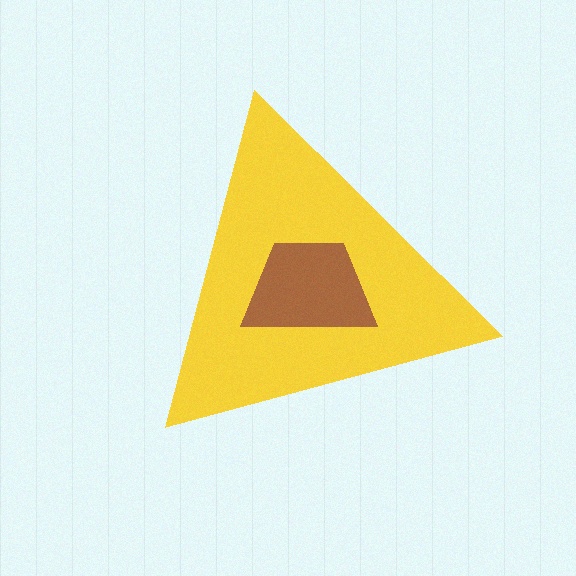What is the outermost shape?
The yellow triangle.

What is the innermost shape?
The brown trapezoid.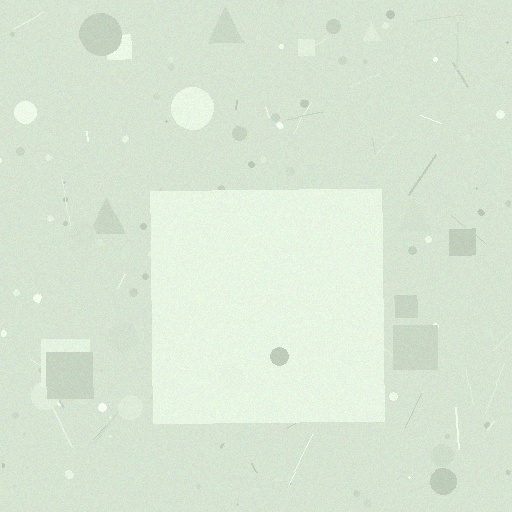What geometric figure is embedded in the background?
A square is embedded in the background.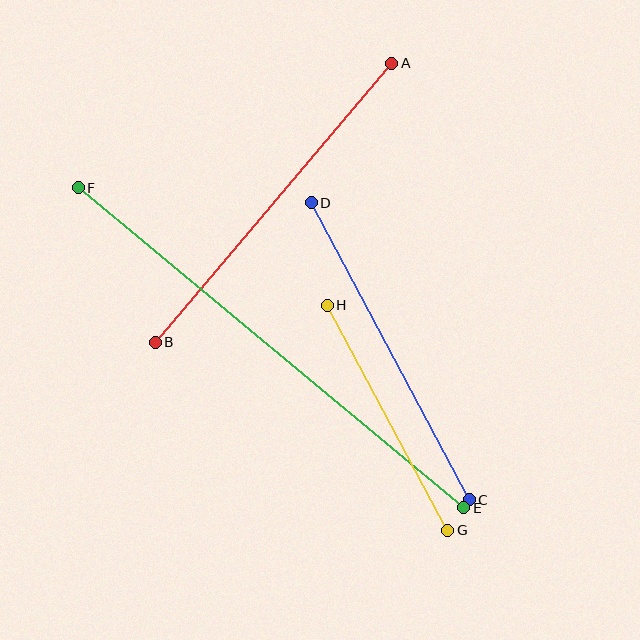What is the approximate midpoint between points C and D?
The midpoint is at approximately (390, 351) pixels.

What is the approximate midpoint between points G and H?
The midpoint is at approximately (388, 418) pixels.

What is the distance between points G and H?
The distance is approximately 255 pixels.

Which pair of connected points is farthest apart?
Points E and F are farthest apart.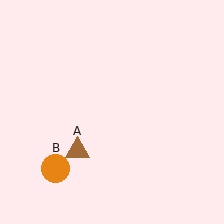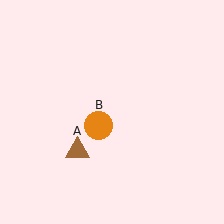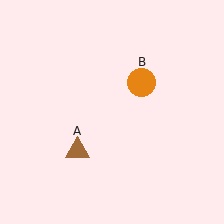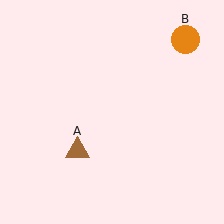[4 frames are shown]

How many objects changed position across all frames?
1 object changed position: orange circle (object B).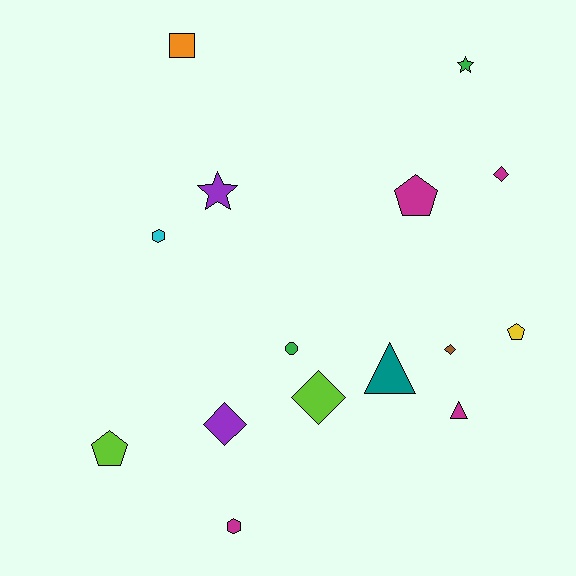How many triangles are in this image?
There are 2 triangles.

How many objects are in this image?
There are 15 objects.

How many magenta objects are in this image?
There are 4 magenta objects.